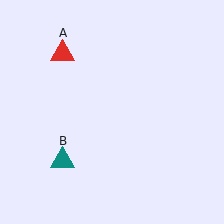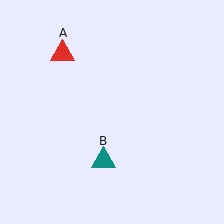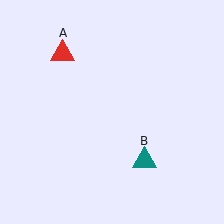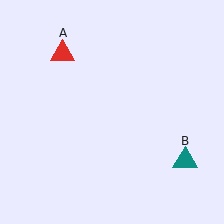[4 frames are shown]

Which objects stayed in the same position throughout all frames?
Red triangle (object A) remained stationary.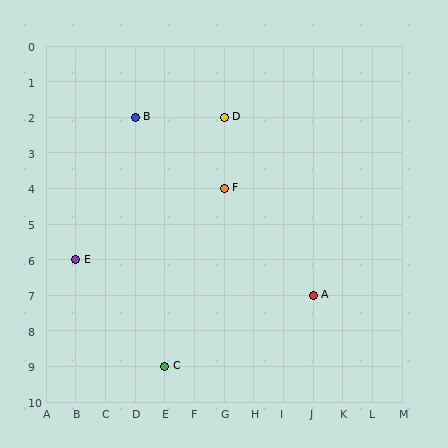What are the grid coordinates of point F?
Point F is at grid coordinates (G, 4).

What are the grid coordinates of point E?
Point E is at grid coordinates (B, 6).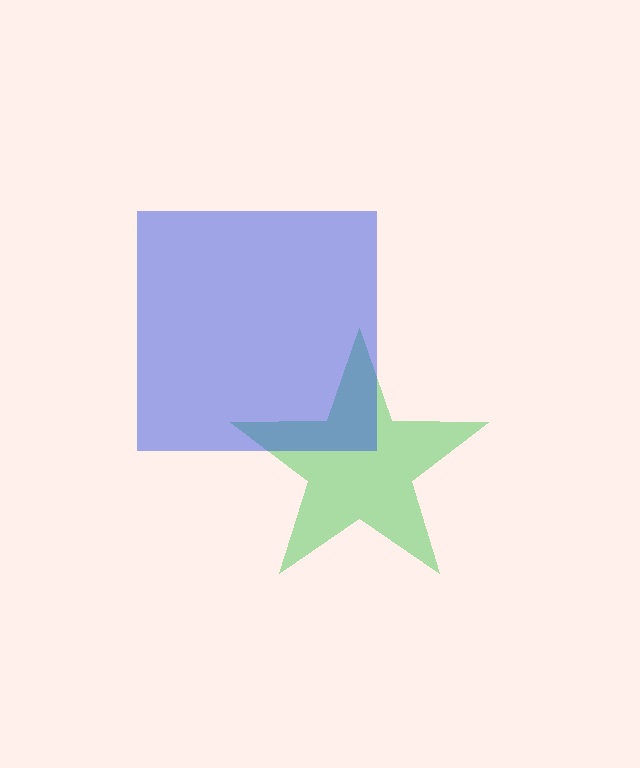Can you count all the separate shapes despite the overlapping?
Yes, there are 2 separate shapes.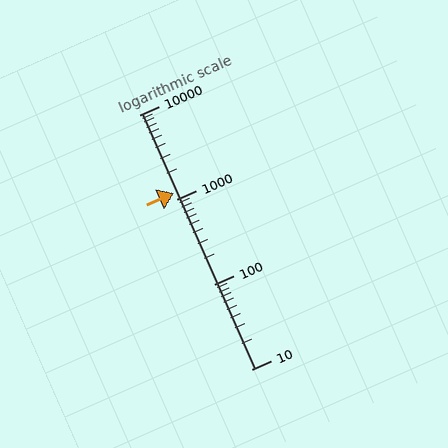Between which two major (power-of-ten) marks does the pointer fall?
The pointer is between 1000 and 10000.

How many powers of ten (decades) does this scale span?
The scale spans 3 decades, from 10 to 10000.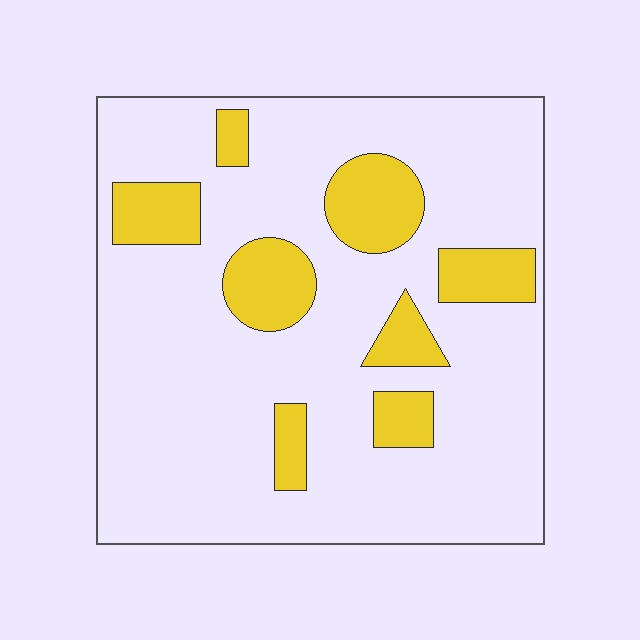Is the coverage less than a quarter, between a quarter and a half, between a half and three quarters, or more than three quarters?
Less than a quarter.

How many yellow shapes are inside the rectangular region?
8.